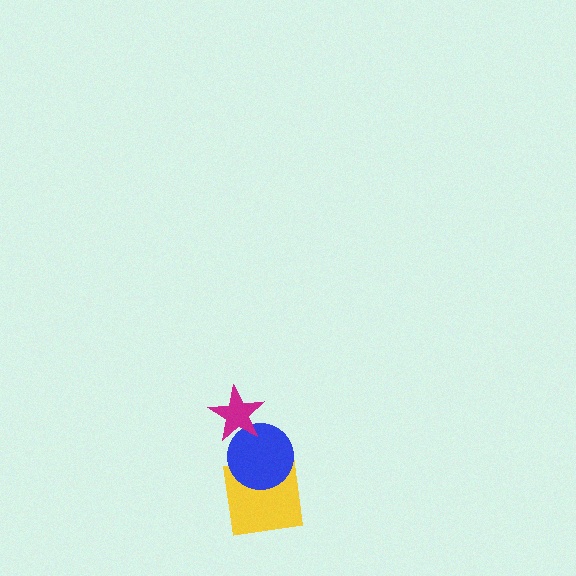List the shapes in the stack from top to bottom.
From top to bottom: the magenta star, the blue circle, the yellow square.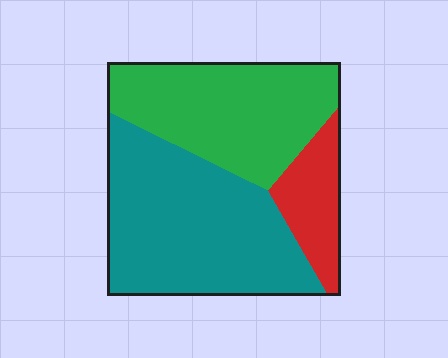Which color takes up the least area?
Red, at roughly 15%.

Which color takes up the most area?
Teal, at roughly 50%.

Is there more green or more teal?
Teal.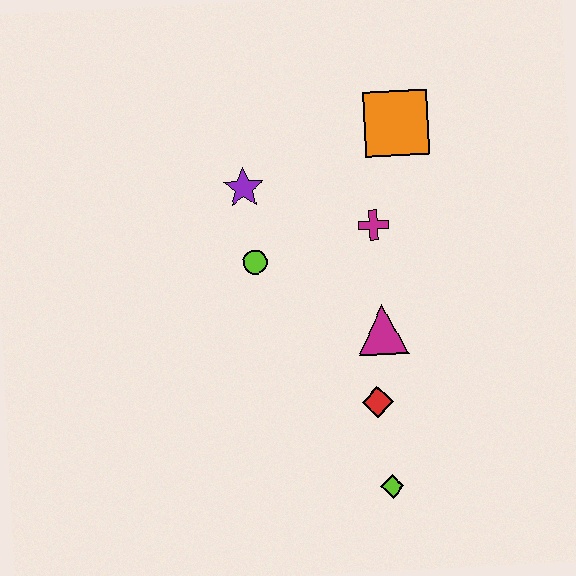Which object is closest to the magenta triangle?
The red diamond is closest to the magenta triangle.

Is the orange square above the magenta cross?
Yes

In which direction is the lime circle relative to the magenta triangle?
The lime circle is to the left of the magenta triangle.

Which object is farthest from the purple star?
The lime diamond is farthest from the purple star.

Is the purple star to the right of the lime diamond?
No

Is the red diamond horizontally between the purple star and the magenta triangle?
Yes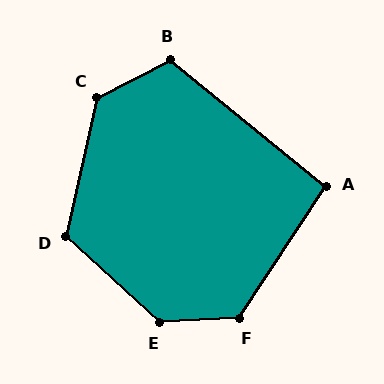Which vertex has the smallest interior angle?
A, at approximately 96 degrees.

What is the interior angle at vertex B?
Approximately 114 degrees (obtuse).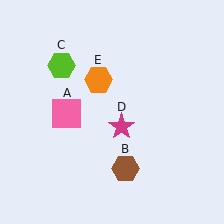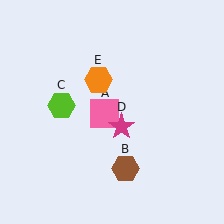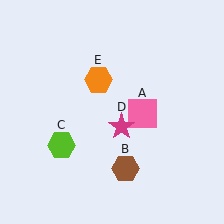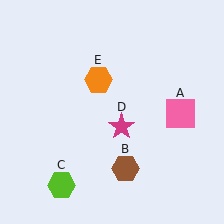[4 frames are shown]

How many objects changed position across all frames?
2 objects changed position: pink square (object A), lime hexagon (object C).